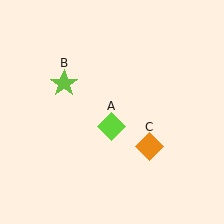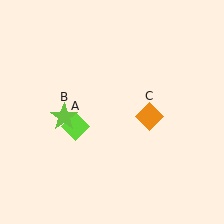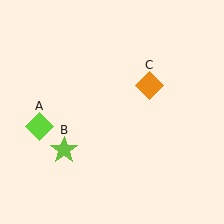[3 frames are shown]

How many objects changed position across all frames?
3 objects changed position: lime diamond (object A), lime star (object B), orange diamond (object C).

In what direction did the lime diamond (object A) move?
The lime diamond (object A) moved left.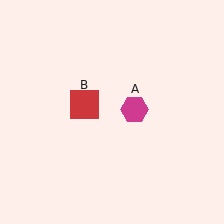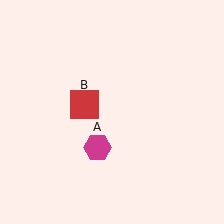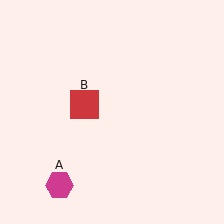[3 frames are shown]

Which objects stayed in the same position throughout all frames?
Red square (object B) remained stationary.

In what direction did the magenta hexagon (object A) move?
The magenta hexagon (object A) moved down and to the left.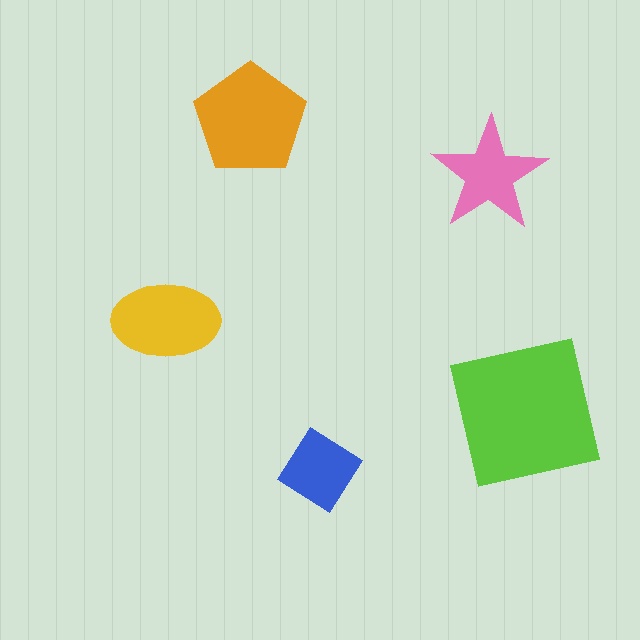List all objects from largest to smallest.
The lime square, the orange pentagon, the yellow ellipse, the pink star, the blue diamond.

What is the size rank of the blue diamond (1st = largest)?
5th.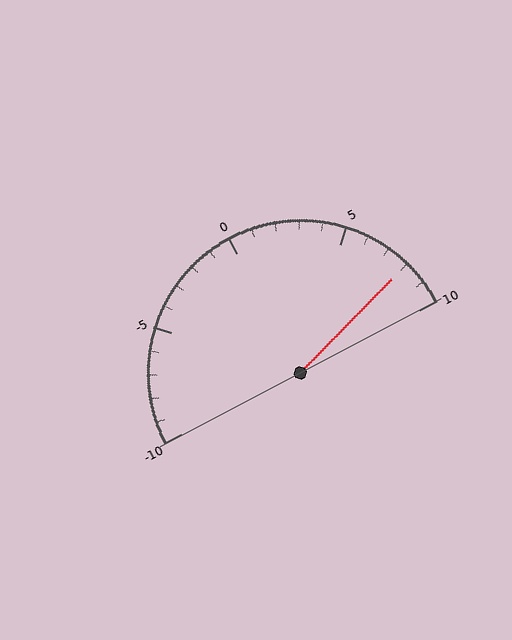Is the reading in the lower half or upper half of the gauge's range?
The reading is in the upper half of the range (-10 to 10).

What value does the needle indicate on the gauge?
The needle indicates approximately 8.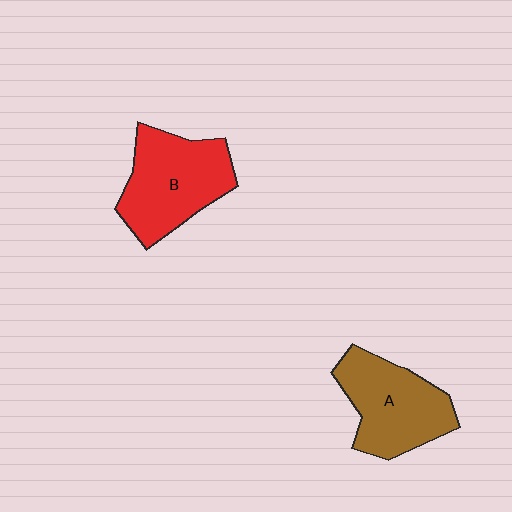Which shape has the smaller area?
Shape A (brown).